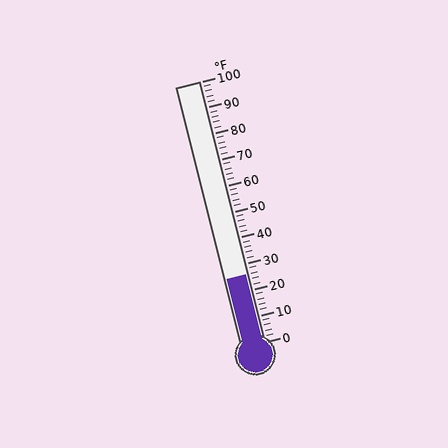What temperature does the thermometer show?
The thermometer shows approximately 26°F.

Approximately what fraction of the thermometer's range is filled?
The thermometer is filled to approximately 25% of its range.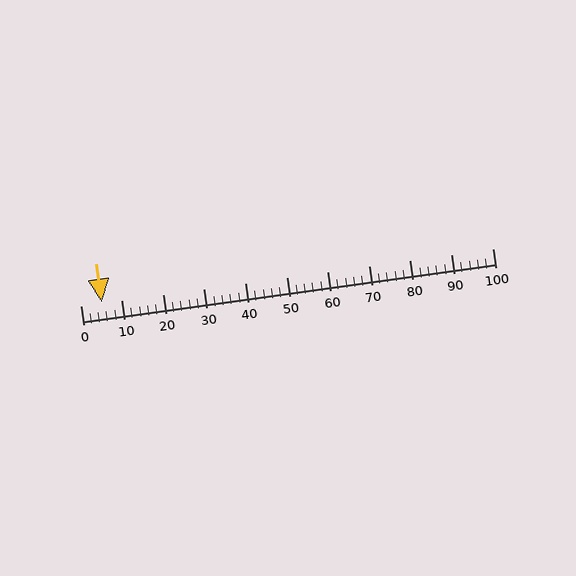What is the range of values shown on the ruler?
The ruler shows values from 0 to 100.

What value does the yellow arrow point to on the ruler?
The yellow arrow points to approximately 5.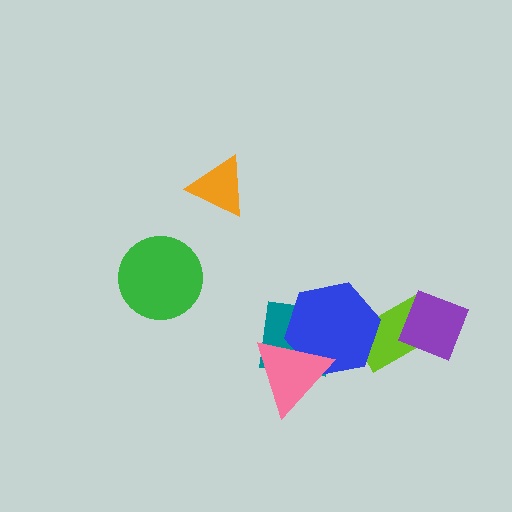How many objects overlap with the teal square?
2 objects overlap with the teal square.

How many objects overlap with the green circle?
0 objects overlap with the green circle.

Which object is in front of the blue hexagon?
The pink triangle is in front of the blue hexagon.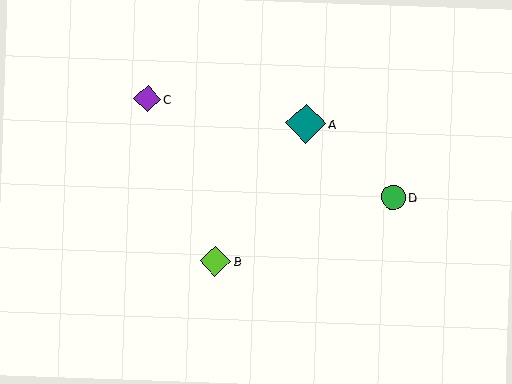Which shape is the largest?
The teal diamond (labeled A) is the largest.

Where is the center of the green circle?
The center of the green circle is at (393, 197).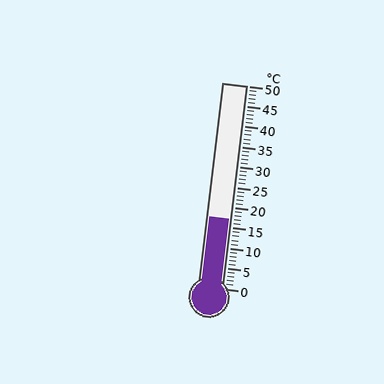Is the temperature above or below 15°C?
The temperature is above 15°C.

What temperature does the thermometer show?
The thermometer shows approximately 17°C.